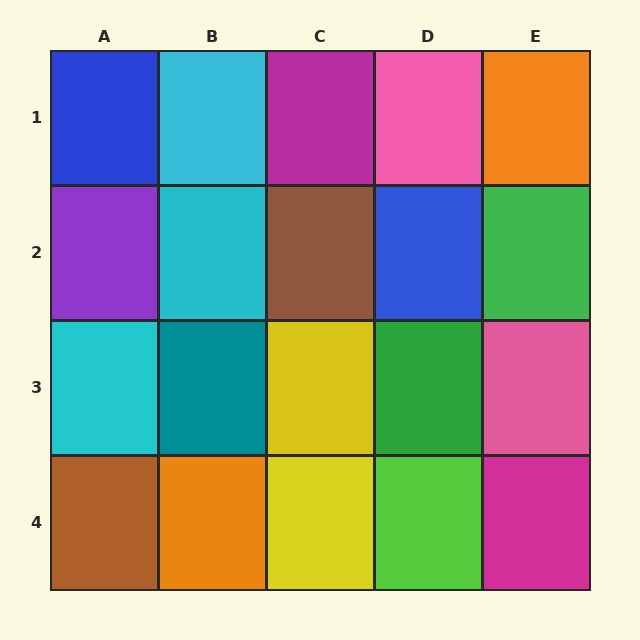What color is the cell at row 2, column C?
Brown.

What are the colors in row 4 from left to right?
Brown, orange, yellow, lime, magenta.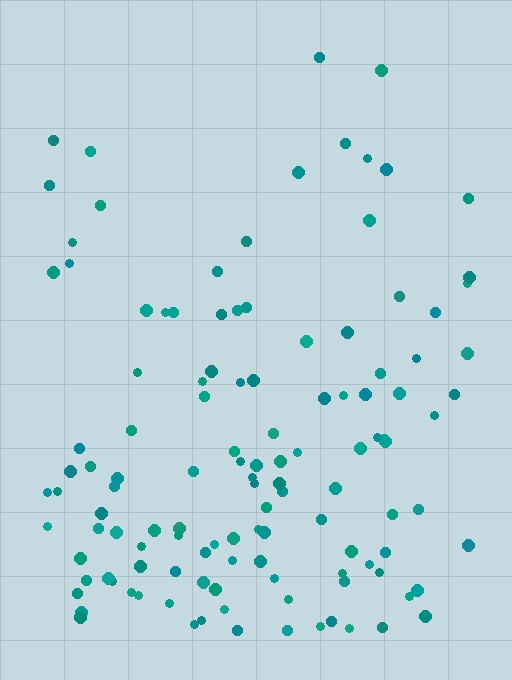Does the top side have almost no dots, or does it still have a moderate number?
Still a moderate number, just noticeably fewer than the bottom.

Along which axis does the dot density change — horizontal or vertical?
Vertical.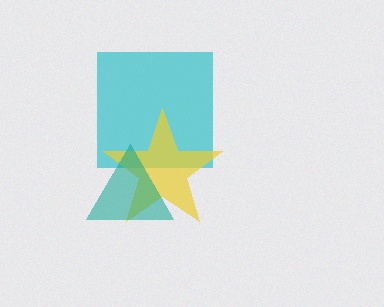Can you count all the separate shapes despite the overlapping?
Yes, there are 3 separate shapes.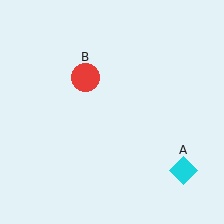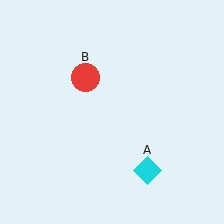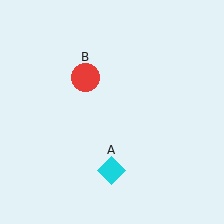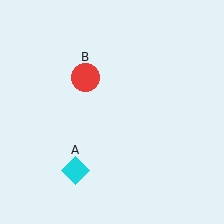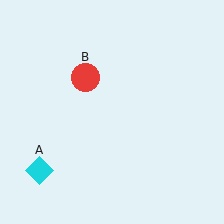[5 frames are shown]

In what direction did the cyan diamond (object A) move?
The cyan diamond (object A) moved left.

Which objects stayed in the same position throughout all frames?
Red circle (object B) remained stationary.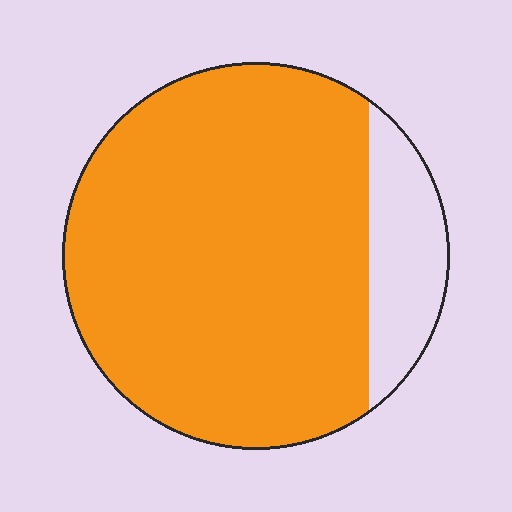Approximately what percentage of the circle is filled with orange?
Approximately 85%.